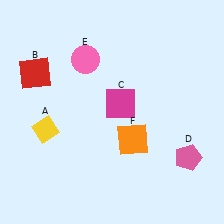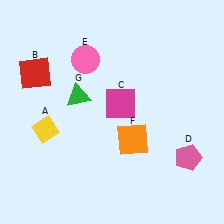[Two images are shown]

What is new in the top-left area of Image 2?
A green triangle (G) was added in the top-left area of Image 2.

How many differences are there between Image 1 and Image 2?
There is 1 difference between the two images.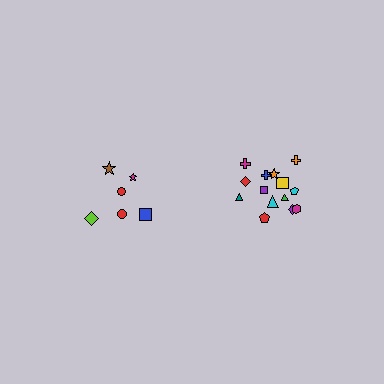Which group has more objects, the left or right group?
The right group.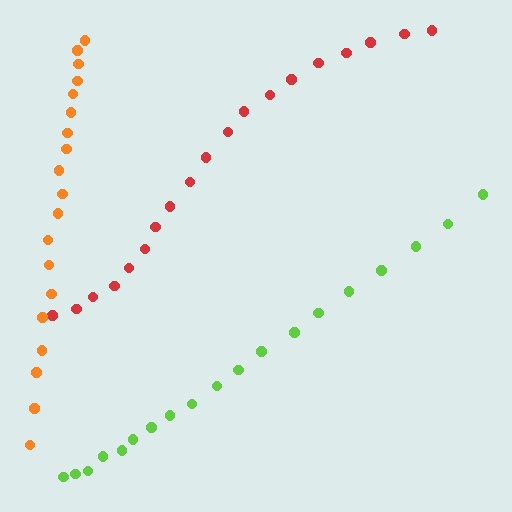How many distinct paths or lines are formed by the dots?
There are 3 distinct paths.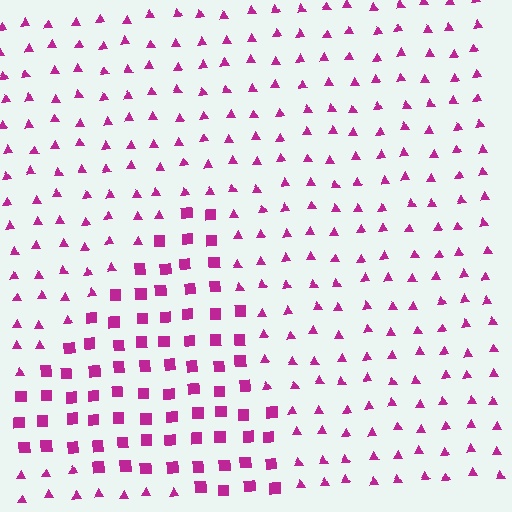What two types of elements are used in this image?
The image uses squares inside the triangle region and triangles outside it.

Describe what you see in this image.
The image is filled with small magenta elements arranged in a uniform grid. A triangle-shaped region contains squares, while the surrounding area contains triangles. The boundary is defined purely by the change in element shape.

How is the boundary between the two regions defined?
The boundary is defined by a change in element shape: squares inside vs. triangles outside. All elements share the same color and spacing.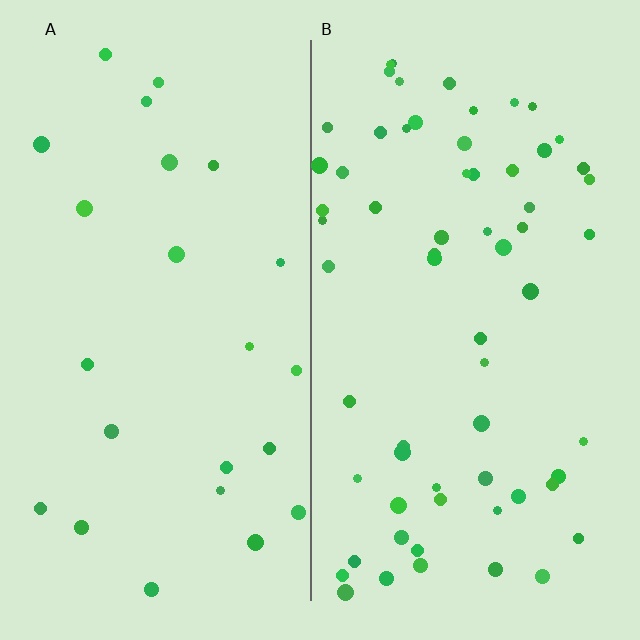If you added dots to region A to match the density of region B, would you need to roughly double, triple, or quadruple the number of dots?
Approximately triple.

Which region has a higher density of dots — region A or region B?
B (the right).